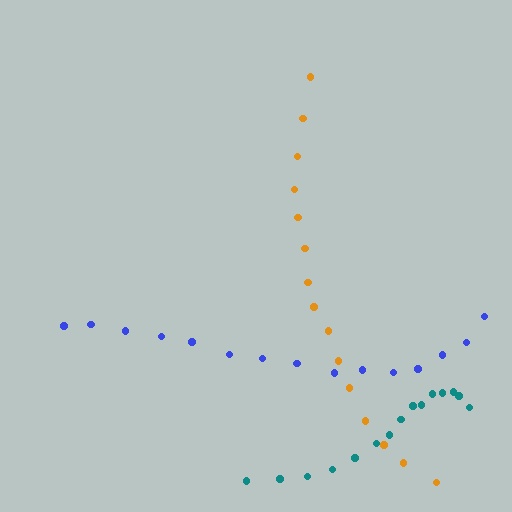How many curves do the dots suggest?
There are 3 distinct paths.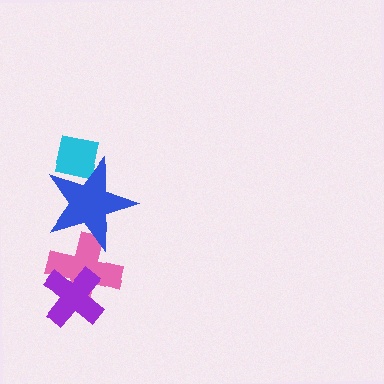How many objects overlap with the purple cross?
1 object overlaps with the purple cross.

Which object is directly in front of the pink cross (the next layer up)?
The blue star is directly in front of the pink cross.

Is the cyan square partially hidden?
Yes, it is partially covered by another shape.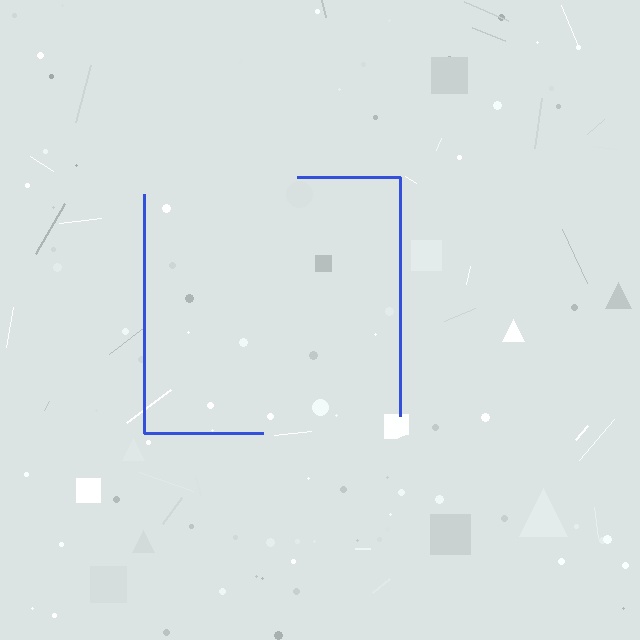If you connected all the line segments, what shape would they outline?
They would outline a square.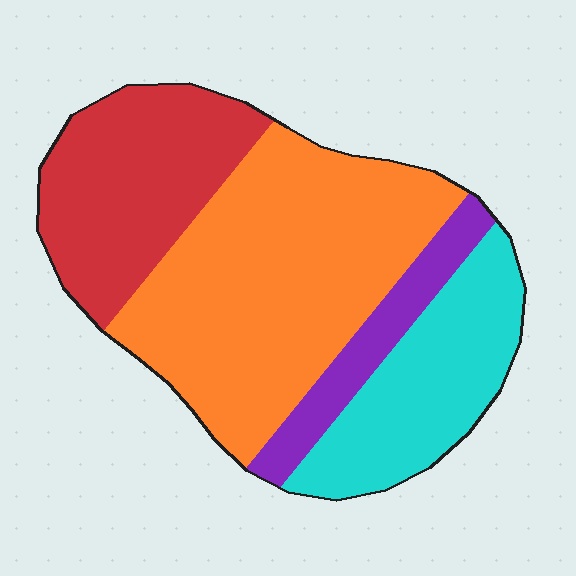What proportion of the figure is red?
Red covers around 25% of the figure.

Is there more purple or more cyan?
Cyan.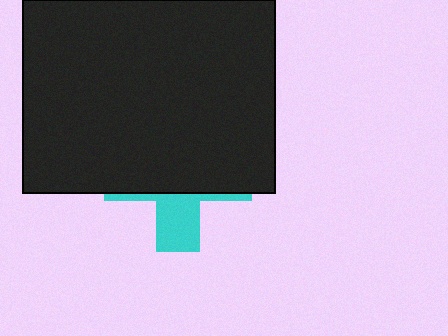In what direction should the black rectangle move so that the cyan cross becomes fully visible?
The black rectangle should move up. That is the shortest direction to clear the overlap and leave the cyan cross fully visible.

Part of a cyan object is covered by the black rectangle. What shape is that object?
It is a cross.